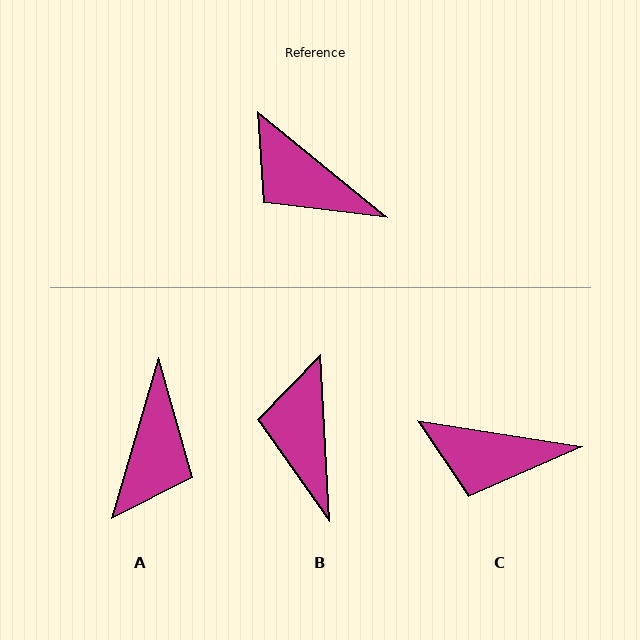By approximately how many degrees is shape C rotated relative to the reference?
Approximately 30 degrees counter-clockwise.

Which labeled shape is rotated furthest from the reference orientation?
A, about 113 degrees away.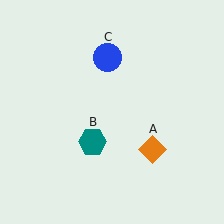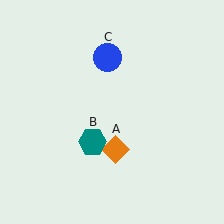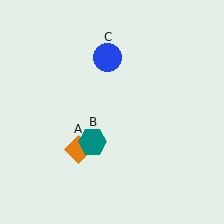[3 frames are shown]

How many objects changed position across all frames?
1 object changed position: orange diamond (object A).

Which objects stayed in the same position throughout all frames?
Teal hexagon (object B) and blue circle (object C) remained stationary.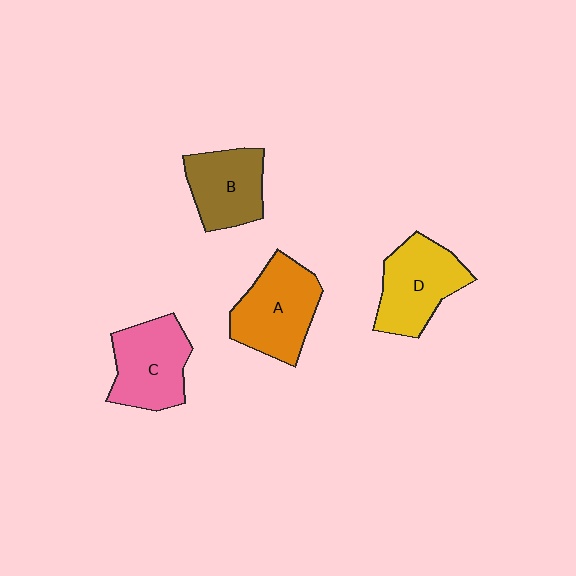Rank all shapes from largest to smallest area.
From largest to smallest: A (orange), D (yellow), C (pink), B (brown).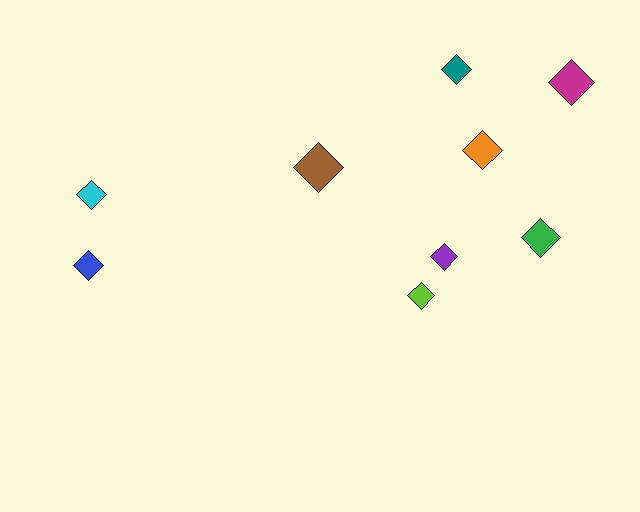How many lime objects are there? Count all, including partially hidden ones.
There is 1 lime object.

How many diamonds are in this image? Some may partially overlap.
There are 9 diamonds.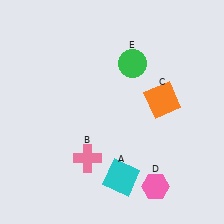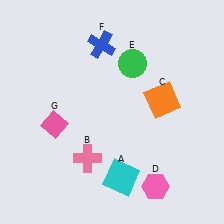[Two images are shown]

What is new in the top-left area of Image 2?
A blue cross (F) was added in the top-left area of Image 2.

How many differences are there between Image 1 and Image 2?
There are 2 differences between the two images.